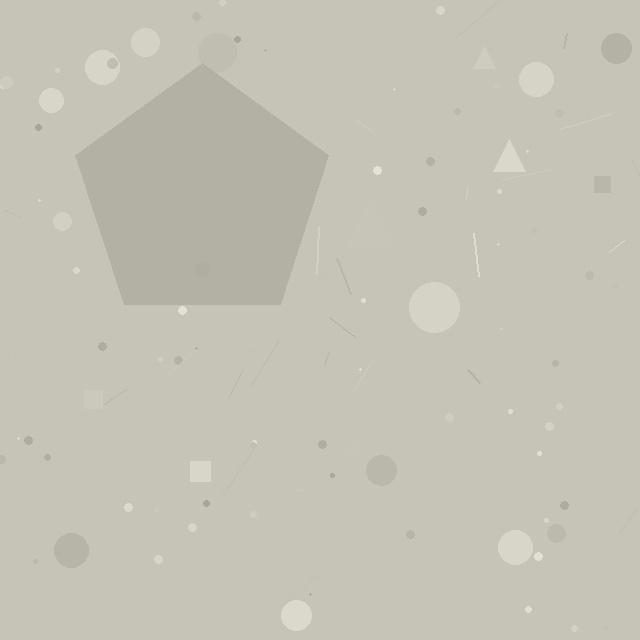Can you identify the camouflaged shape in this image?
The camouflaged shape is a pentagon.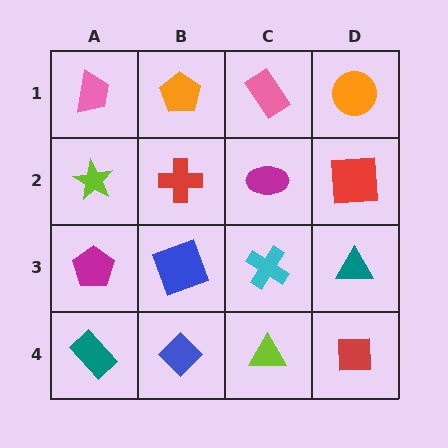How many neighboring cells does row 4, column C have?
3.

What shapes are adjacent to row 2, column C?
A pink rectangle (row 1, column C), a cyan cross (row 3, column C), a red cross (row 2, column B), a red square (row 2, column D).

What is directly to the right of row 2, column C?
A red square.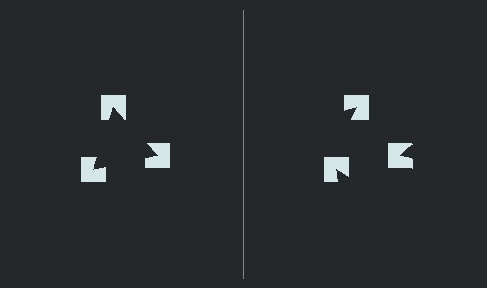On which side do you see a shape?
An illusory triangle appears on the left side. On the right side the wedge cuts are rotated, so no coherent shape forms.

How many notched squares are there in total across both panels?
6 — 3 on each side.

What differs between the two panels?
The notched squares are positioned identically on both sides; only the wedge orientations differ. On the left they align to a triangle; on the right they are misaligned.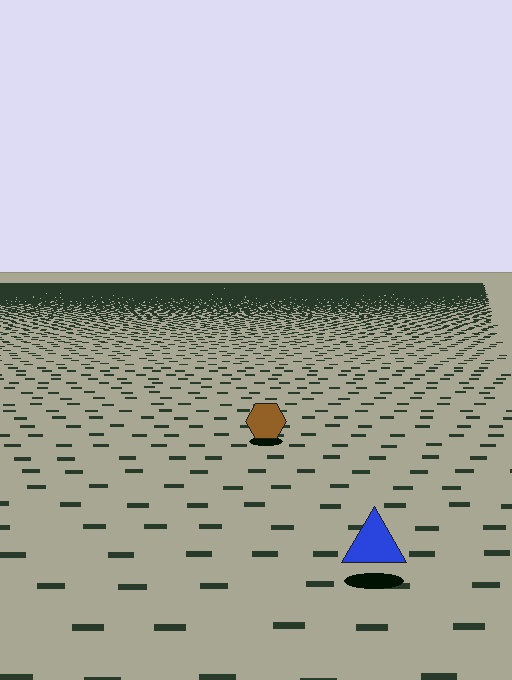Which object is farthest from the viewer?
The brown hexagon is farthest from the viewer. It appears smaller and the ground texture around it is denser.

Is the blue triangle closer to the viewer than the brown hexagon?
Yes. The blue triangle is closer — you can tell from the texture gradient: the ground texture is coarser near it.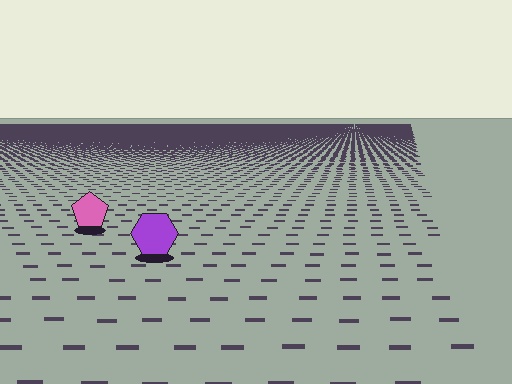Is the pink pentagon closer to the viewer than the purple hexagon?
No. The purple hexagon is closer — you can tell from the texture gradient: the ground texture is coarser near it.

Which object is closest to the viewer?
The purple hexagon is closest. The texture marks near it are larger and more spread out.